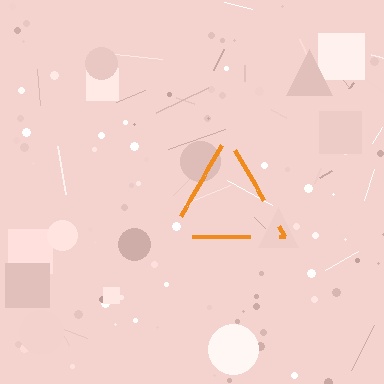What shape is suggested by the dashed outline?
The dashed outline suggests a triangle.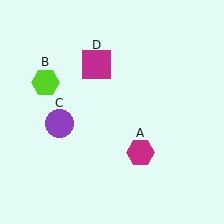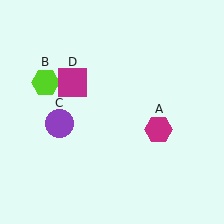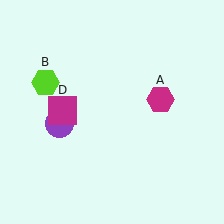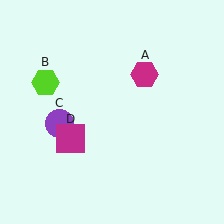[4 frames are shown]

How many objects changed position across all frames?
2 objects changed position: magenta hexagon (object A), magenta square (object D).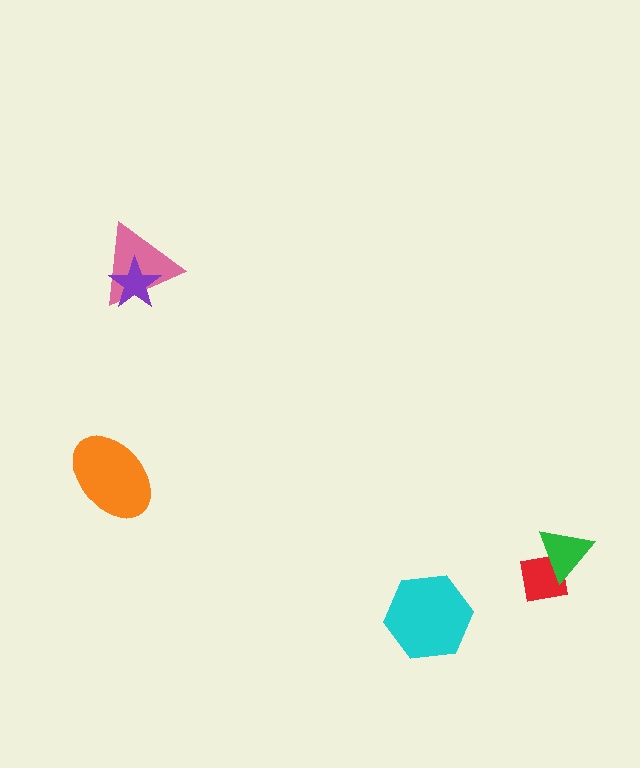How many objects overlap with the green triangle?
1 object overlaps with the green triangle.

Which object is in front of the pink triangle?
The purple star is in front of the pink triangle.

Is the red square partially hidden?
Yes, it is partially covered by another shape.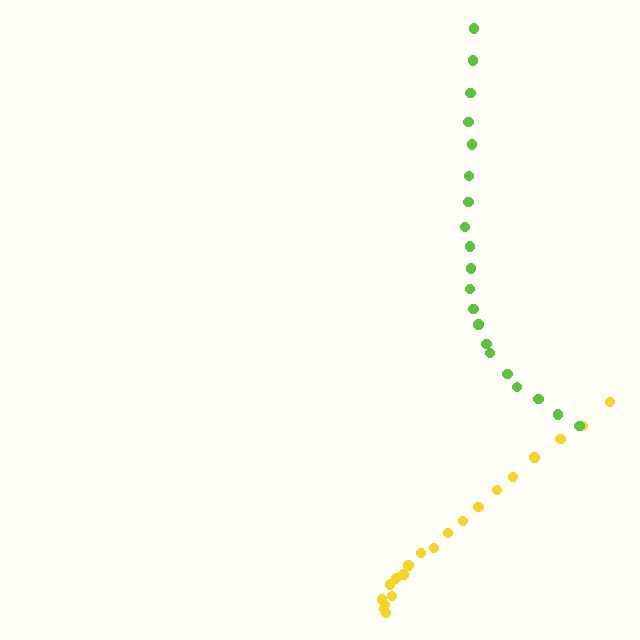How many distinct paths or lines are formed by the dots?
There are 2 distinct paths.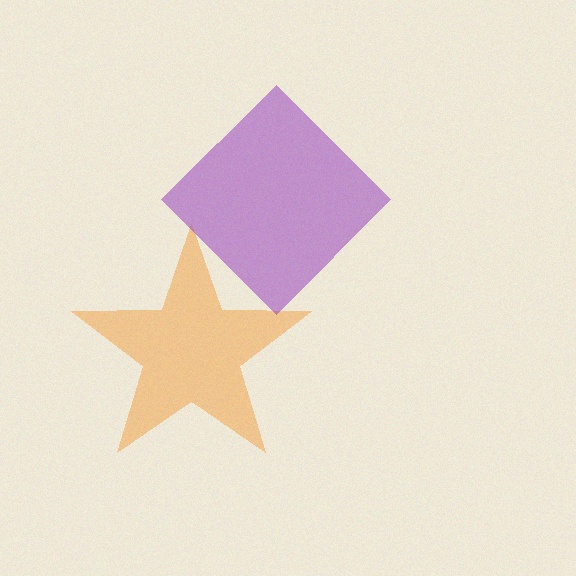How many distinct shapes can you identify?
There are 2 distinct shapes: an orange star, a purple diamond.